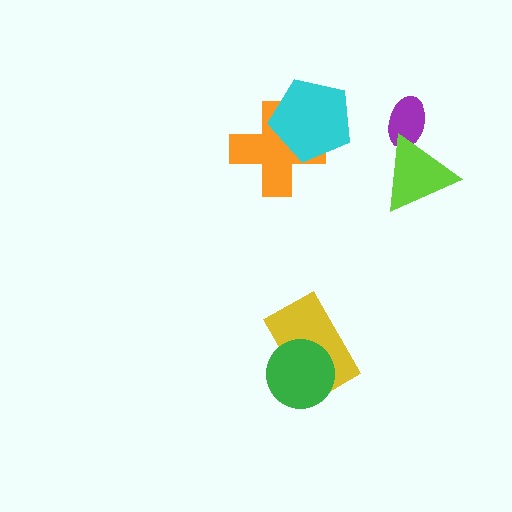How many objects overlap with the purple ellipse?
1 object overlaps with the purple ellipse.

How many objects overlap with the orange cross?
1 object overlaps with the orange cross.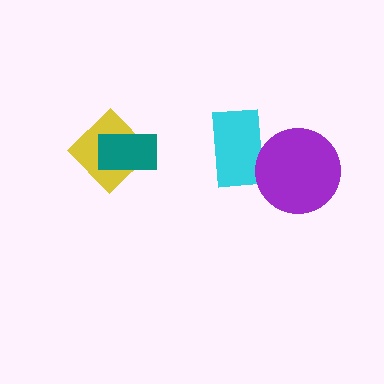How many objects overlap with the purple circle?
1 object overlaps with the purple circle.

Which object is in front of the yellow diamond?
The teal rectangle is in front of the yellow diamond.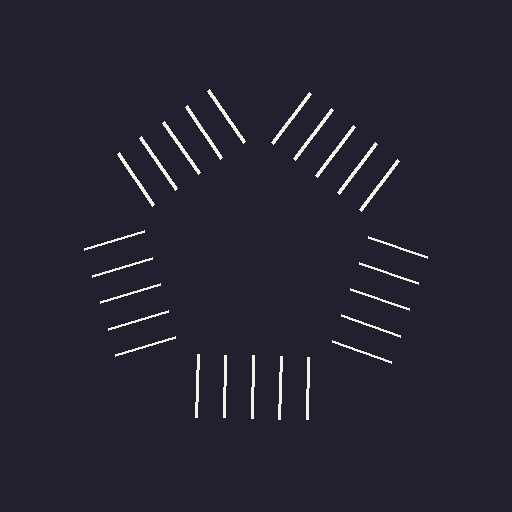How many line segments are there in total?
25 — 5 along each of the 5 edges.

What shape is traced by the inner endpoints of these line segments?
An illusory pentagon — the line segments terminate on its edges but no continuous stroke is drawn.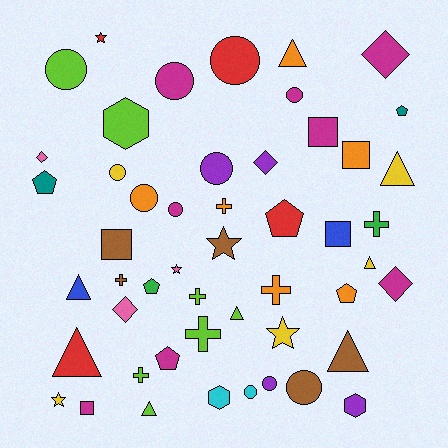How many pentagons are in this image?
There are 6 pentagons.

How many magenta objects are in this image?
There are 8 magenta objects.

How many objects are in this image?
There are 50 objects.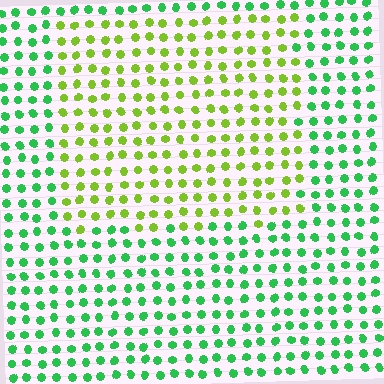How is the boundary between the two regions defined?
The boundary is defined purely by a slight shift in hue (about 47 degrees). Spacing, size, and orientation are identical on both sides.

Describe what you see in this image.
The image is filled with small green elements in a uniform arrangement. A rectangle-shaped region is visible where the elements are tinted to a slightly different hue, forming a subtle color boundary.